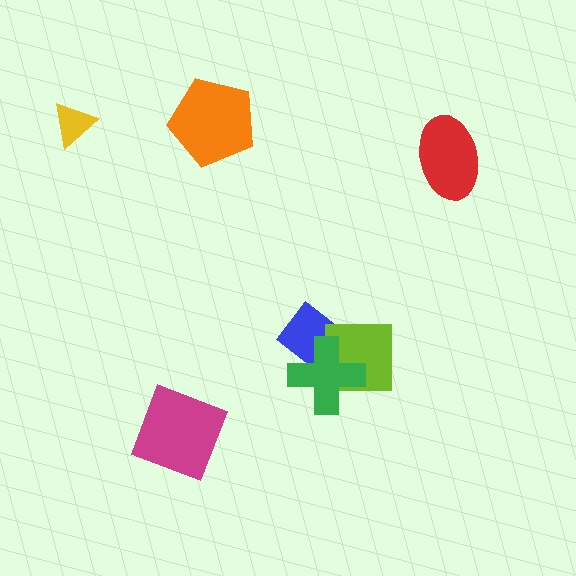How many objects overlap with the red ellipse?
0 objects overlap with the red ellipse.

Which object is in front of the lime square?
The green cross is in front of the lime square.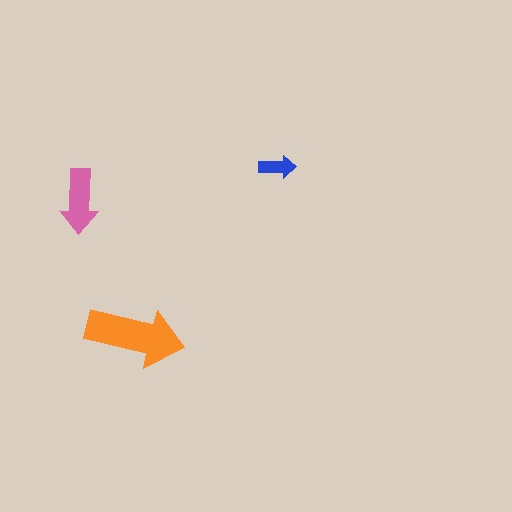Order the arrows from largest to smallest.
the orange one, the pink one, the blue one.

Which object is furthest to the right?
The blue arrow is rightmost.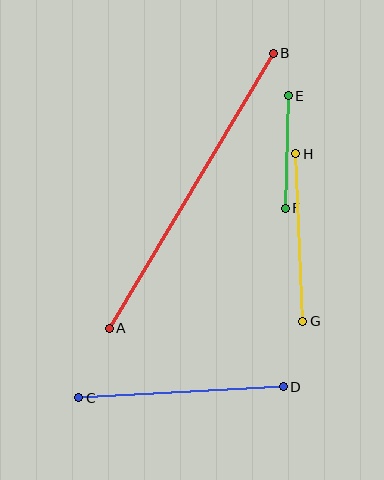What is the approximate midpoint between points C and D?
The midpoint is at approximately (181, 392) pixels.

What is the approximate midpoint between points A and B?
The midpoint is at approximately (191, 191) pixels.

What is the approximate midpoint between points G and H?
The midpoint is at approximately (299, 237) pixels.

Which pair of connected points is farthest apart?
Points A and B are farthest apart.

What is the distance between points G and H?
The distance is approximately 168 pixels.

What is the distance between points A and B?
The distance is approximately 320 pixels.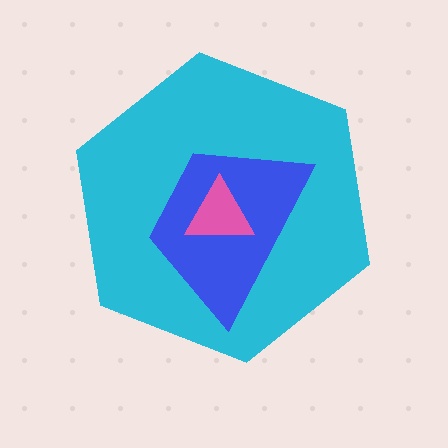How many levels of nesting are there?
3.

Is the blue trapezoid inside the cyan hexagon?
Yes.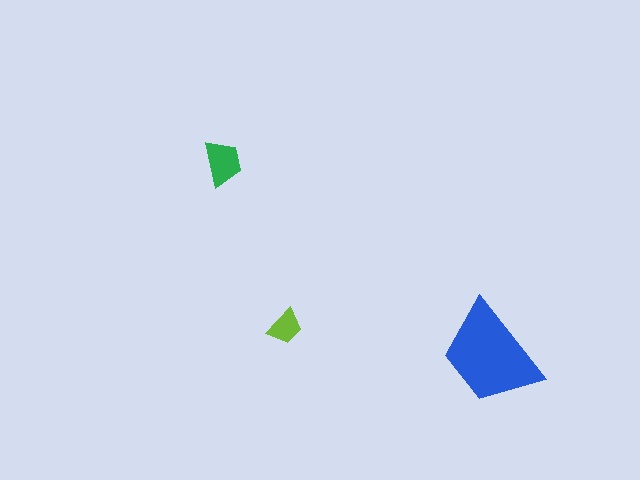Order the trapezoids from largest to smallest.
the blue one, the green one, the lime one.